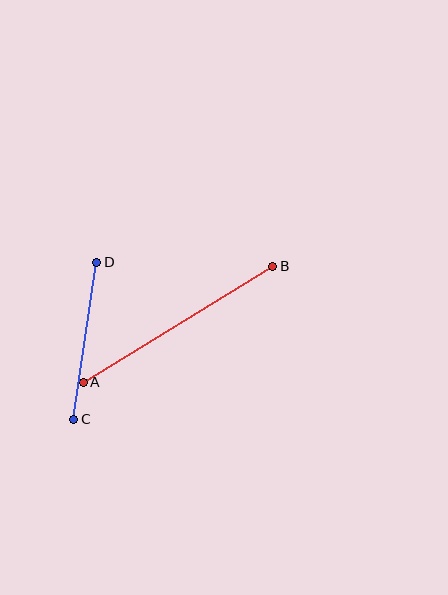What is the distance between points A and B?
The distance is approximately 222 pixels.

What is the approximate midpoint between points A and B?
The midpoint is at approximately (178, 324) pixels.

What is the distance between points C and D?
The distance is approximately 159 pixels.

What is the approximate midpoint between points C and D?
The midpoint is at approximately (85, 341) pixels.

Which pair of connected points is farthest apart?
Points A and B are farthest apart.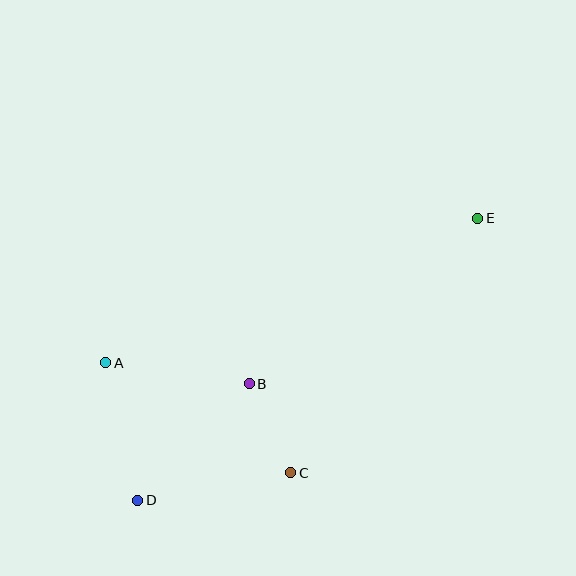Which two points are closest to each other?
Points B and C are closest to each other.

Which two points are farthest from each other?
Points D and E are farthest from each other.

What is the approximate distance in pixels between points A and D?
The distance between A and D is approximately 141 pixels.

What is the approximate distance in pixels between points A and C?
The distance between A and C is approximately 215 pixels.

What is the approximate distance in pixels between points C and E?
The distance between C and E is approximately 316 pixels.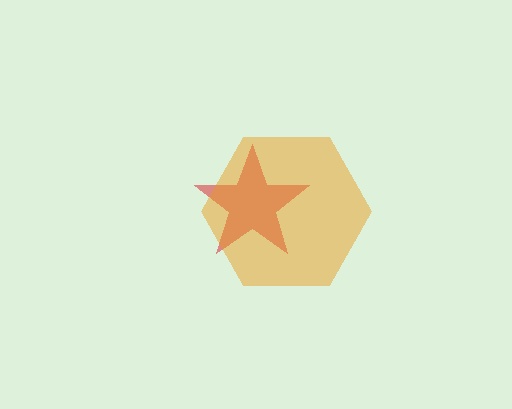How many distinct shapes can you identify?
There are 2 distinct shapes: a red star, an orange hexagon.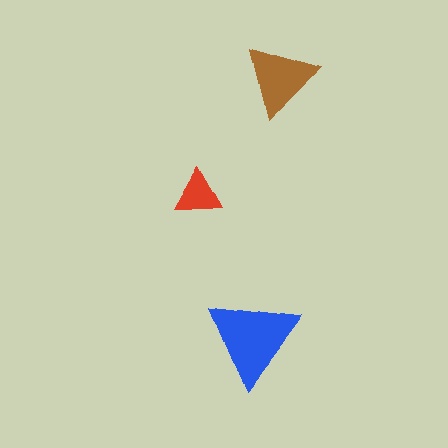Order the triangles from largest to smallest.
the blue one, the brown one, the red one.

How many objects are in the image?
There are 3 objects in the image.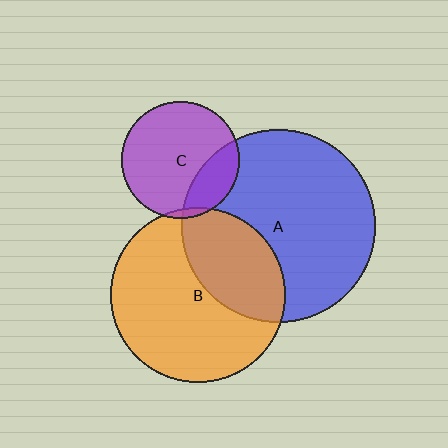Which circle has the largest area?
Circle A (blue).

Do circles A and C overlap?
Yes.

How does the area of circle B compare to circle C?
Approximately 2.2 times.